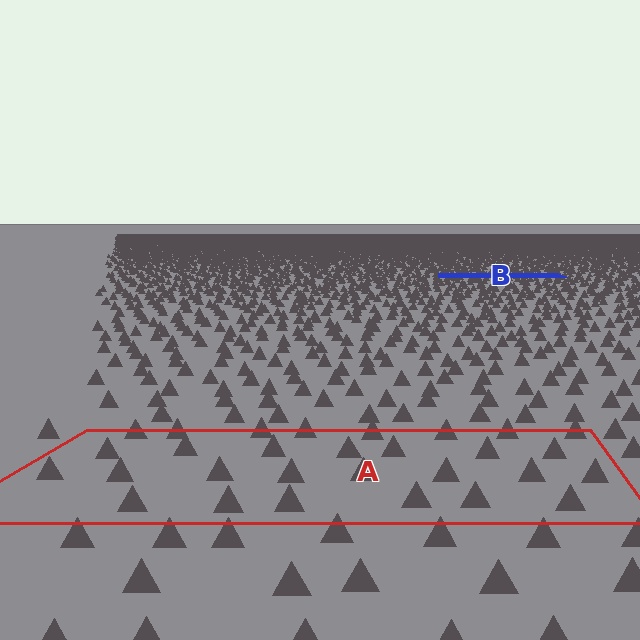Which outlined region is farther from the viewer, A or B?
Region B is farther from the viewer — the texture elements inside it appear smaller and more densely packed.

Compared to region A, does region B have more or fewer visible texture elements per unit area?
Region B has more texture elements per unit area — they are packed more densely because it is farther away.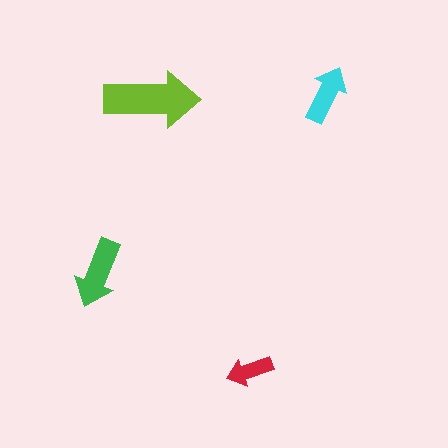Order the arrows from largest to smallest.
the lime one, the green one, the cyan one, the red one.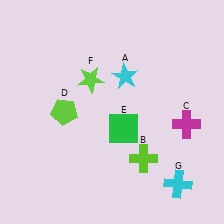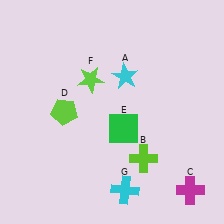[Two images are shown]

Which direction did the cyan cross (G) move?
The cyan cross (G) moved left.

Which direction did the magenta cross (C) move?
The magenta cross (C) moved down.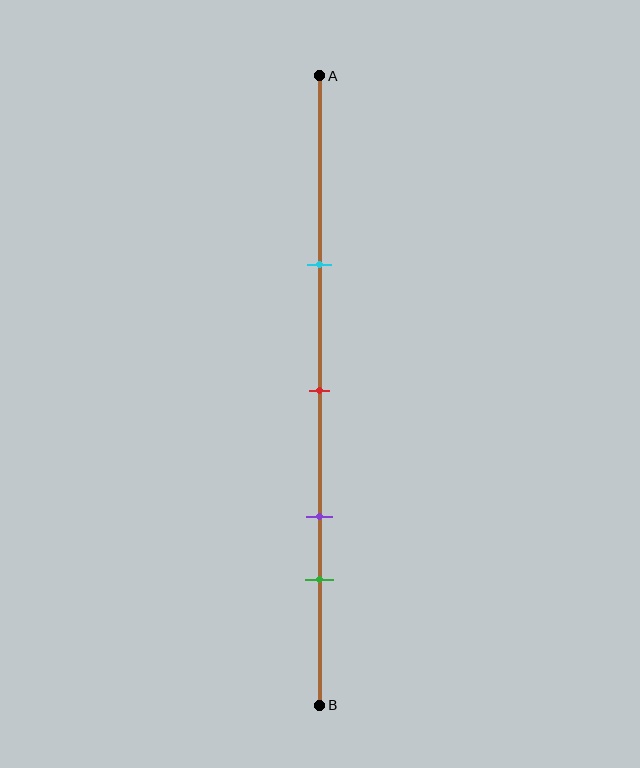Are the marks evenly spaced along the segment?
No, the marks are not evenly spaced.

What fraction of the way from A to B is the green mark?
The green mark is approximately 80% (0.8) of the way from A to B.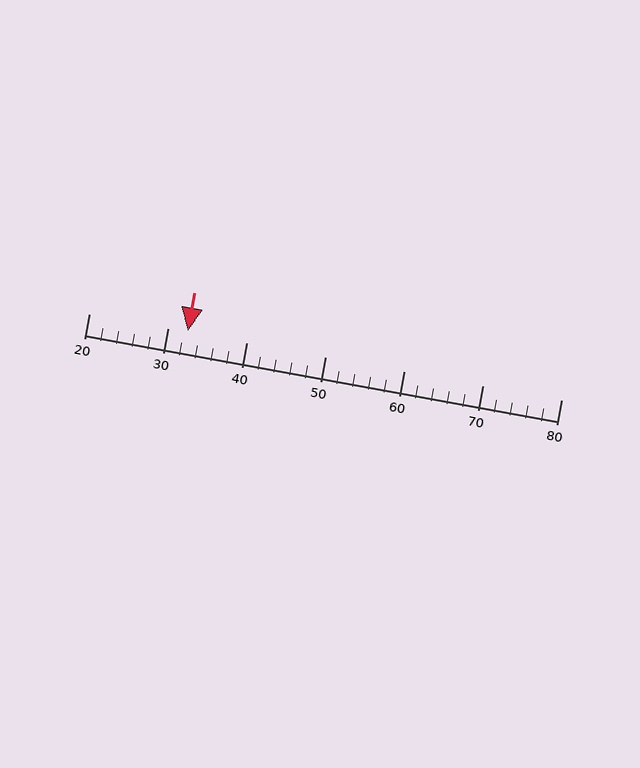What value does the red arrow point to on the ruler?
The red arrow points to approximately 32.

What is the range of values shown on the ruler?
The ruler shows values from 20 to 80.